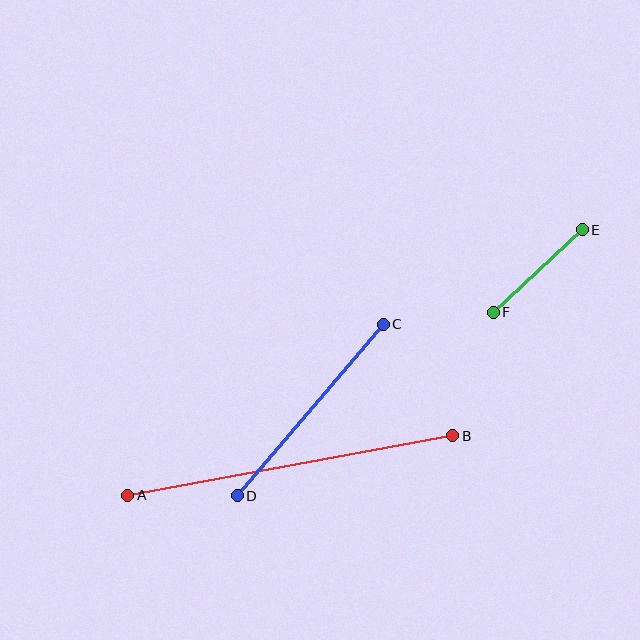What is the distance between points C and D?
The distance is approximately 225 pixels.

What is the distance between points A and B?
The distance is approximately 330 pixels.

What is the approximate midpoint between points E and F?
The midpoint is at approximately (538, 271) pixels.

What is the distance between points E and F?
The distance is approximately 121 pixels.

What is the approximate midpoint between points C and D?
The midpoint is at approximately (310, 410) pixels.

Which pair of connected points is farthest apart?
Points A and B are farthest apart.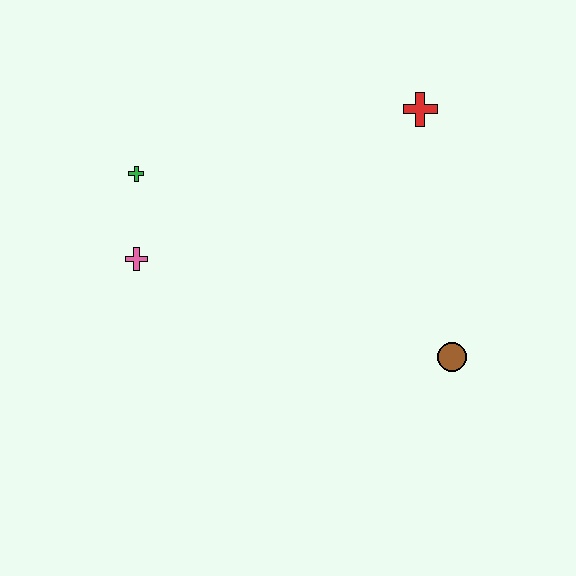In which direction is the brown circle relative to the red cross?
The brown circle is below the red cross.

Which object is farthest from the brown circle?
The green cross is farthest from the brown circle.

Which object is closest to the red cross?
The brown circle is closest to the red cross.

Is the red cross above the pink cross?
Yes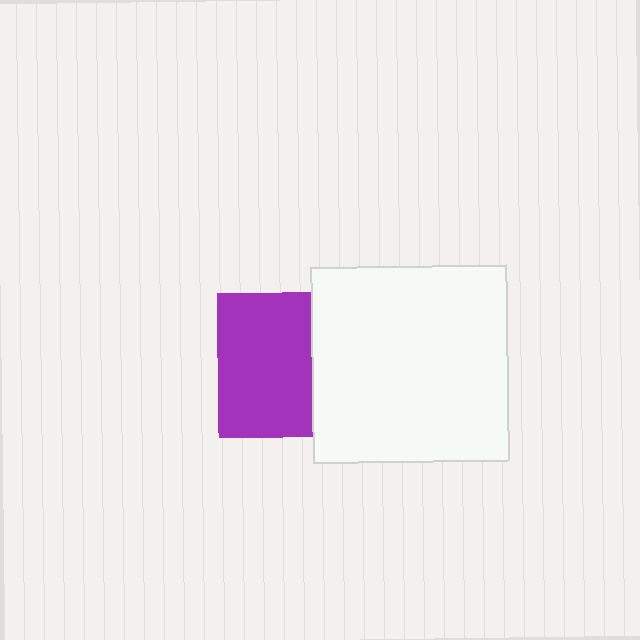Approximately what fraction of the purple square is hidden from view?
Roughly 35% of the purple square is hidden behind the white square.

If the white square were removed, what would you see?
You would see the complete purple square.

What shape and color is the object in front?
The object in front is a white square.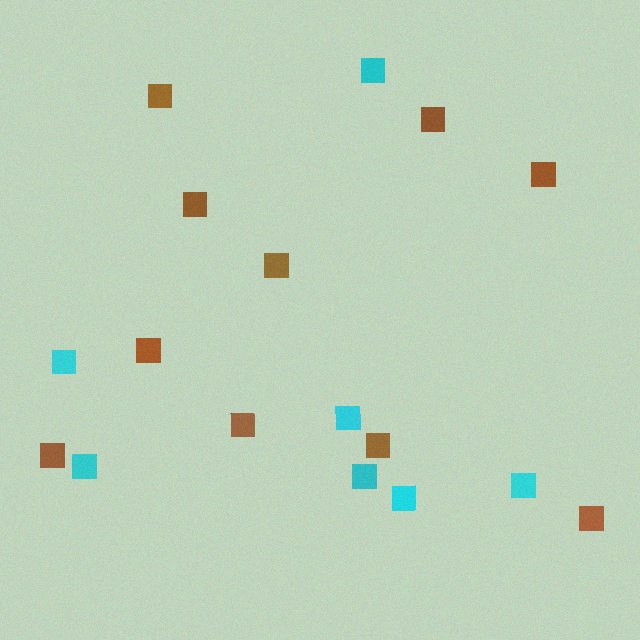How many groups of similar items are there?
There are 2 groups: one group of brown squares (10) and one group of cyan squares (7).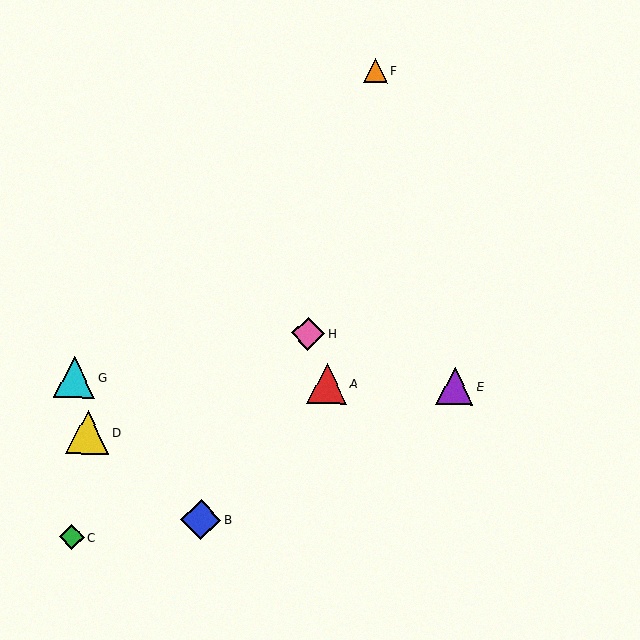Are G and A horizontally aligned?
Yes, both are at y≈378.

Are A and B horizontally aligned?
No, A is at y≈383 and B is at y≈520.